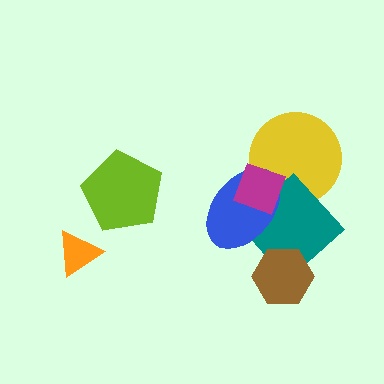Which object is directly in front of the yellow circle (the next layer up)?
The teal diamond is directly in front of the yellow circle.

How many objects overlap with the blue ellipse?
3 objects overlap with the blue ellipse.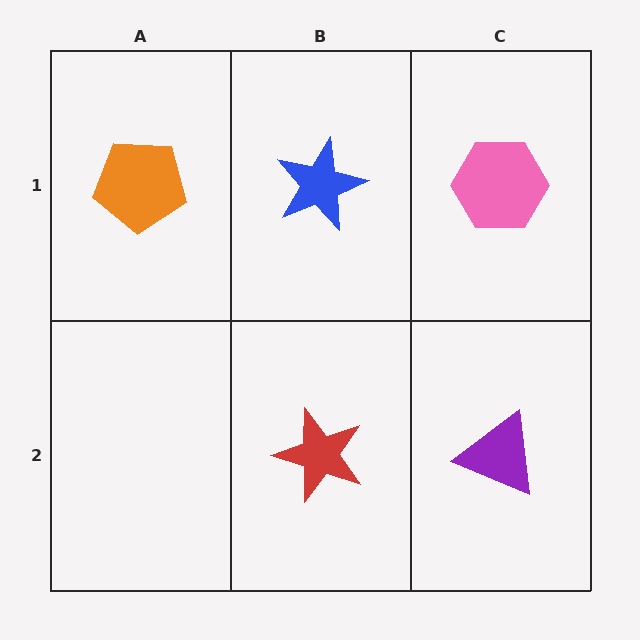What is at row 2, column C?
A purple triangle.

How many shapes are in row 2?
2 shapes.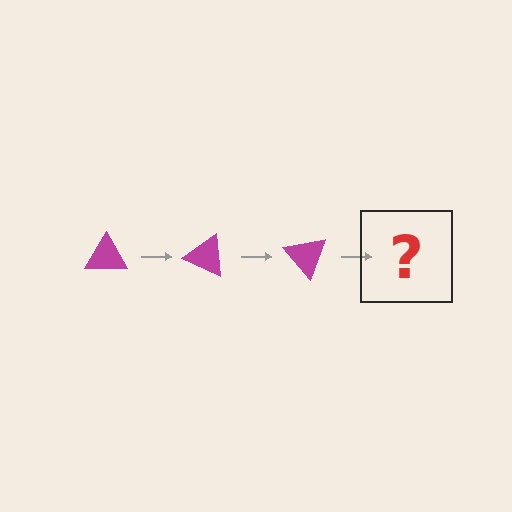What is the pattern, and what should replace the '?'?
The pattern is that the triangle rotates 25 degrees each step. The '?' should be a magenta triangle rotated 75 degrees.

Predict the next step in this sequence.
The next step is a magenta triangle rotated 75 degrees.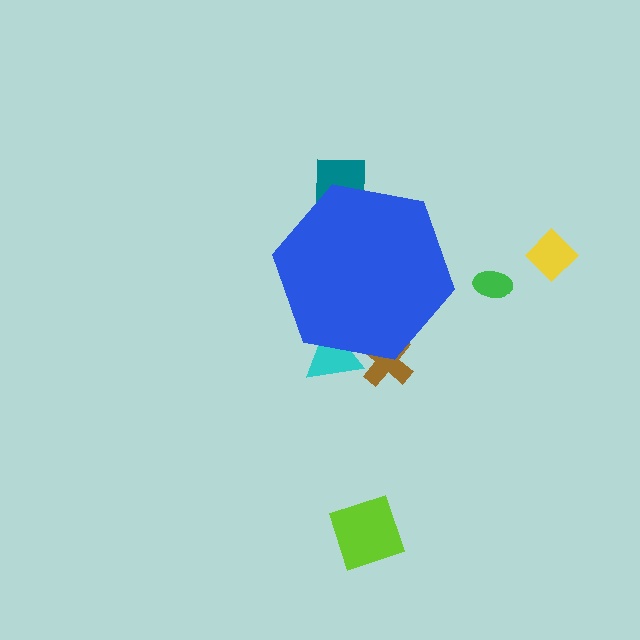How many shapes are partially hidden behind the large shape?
3 shapes are partially hidden.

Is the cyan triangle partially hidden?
Yes, the cyan triangle is partially hidden behind the blue hexagon.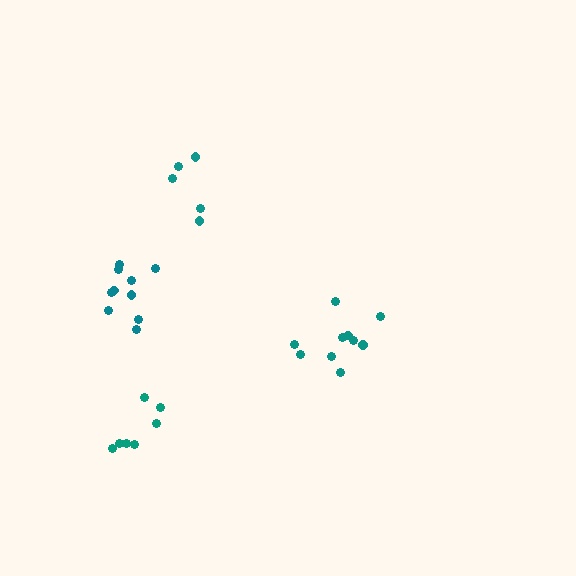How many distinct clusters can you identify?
There are 4 distinct clusters.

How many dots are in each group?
Group 1: 10 dots, Group 2: 5 dots, Group 3: 7 dots, Group 4: 10 dots (32 total).